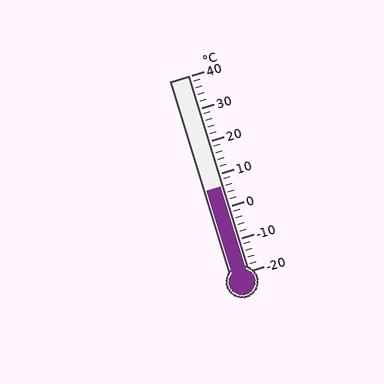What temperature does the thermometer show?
The thermometer shows approximately 6°C.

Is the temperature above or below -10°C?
The temperature is above -10°C.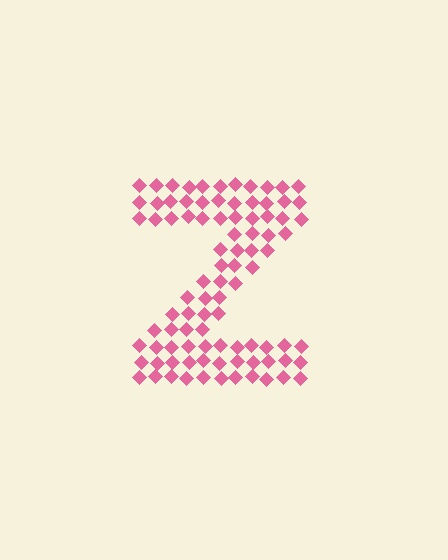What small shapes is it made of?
It is made of small diamonds.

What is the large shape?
The large shape is the letter Z.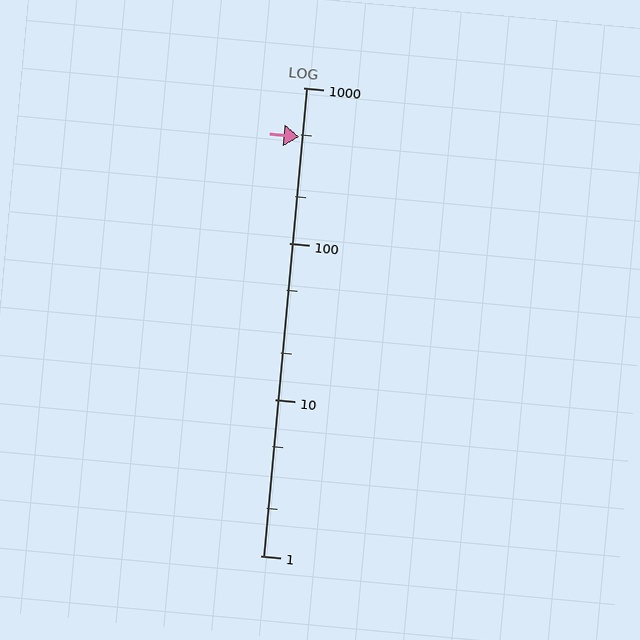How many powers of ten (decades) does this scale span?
The scale spans 3 decades, from 1 to 1000.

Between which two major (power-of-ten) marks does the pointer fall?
The pointer is between 100 and 1000.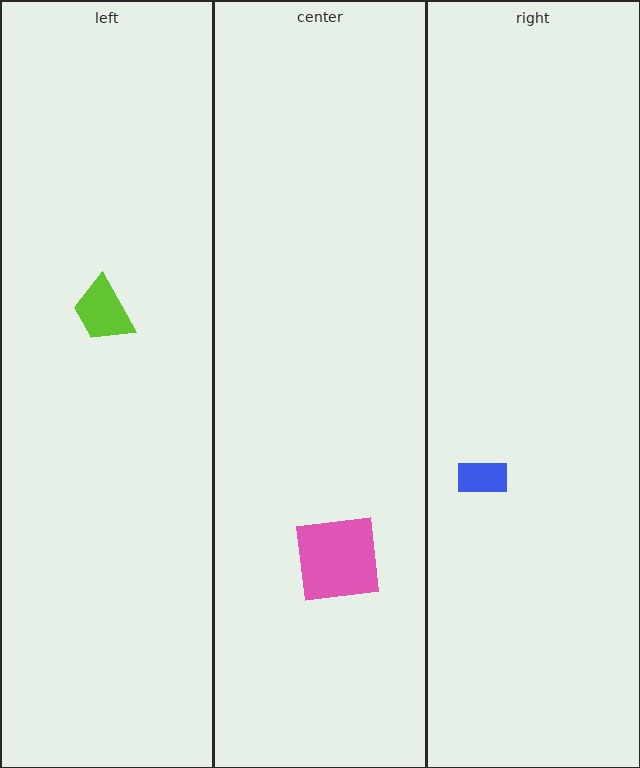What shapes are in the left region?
The lime trapezoid.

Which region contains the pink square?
The center region.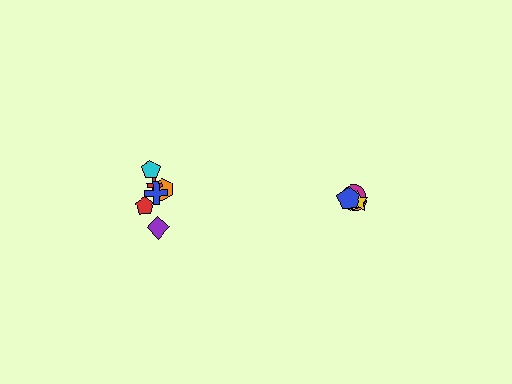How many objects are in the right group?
There are 4 objects.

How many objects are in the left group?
There are 6 objects.